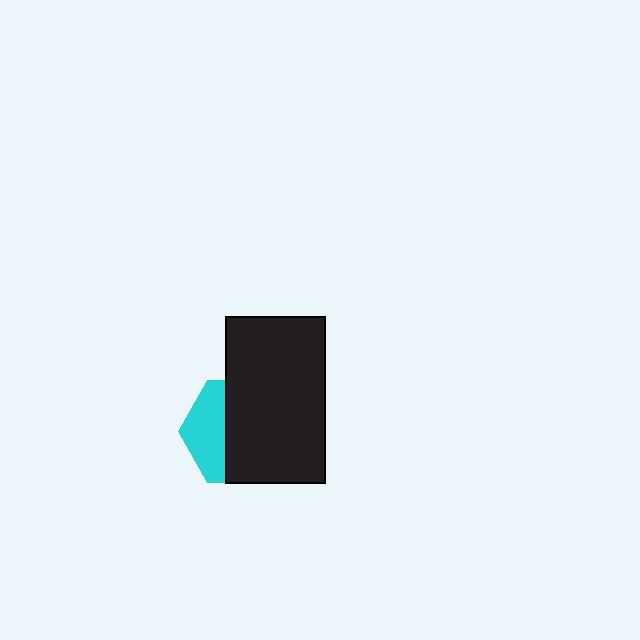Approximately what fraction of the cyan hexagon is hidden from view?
Roughly 63% of the cyan hexagon is hidden behind the black rectangle.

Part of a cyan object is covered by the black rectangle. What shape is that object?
It is a hexagon.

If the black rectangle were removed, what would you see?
You would see the complete cyan hexagon.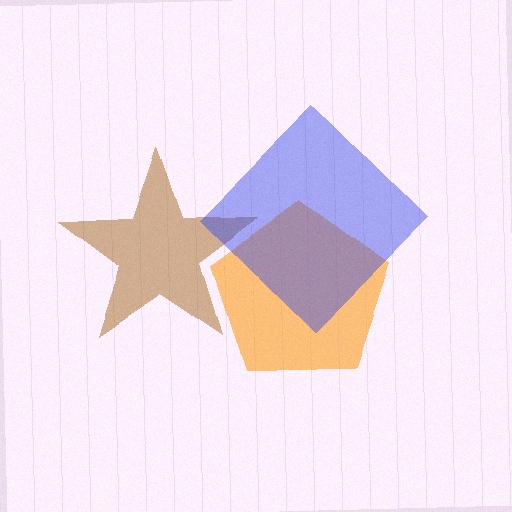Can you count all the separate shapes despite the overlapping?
Yes, there are 3 separate shapes.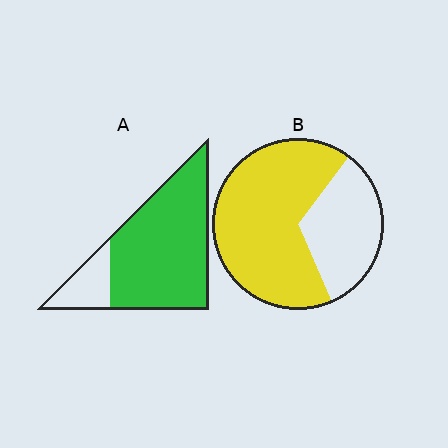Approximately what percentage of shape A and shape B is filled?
A is approximately 80% and B is approximately 65%.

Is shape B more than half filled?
Yes.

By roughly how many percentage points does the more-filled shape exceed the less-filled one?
By roughly 15 percentage points (A over B).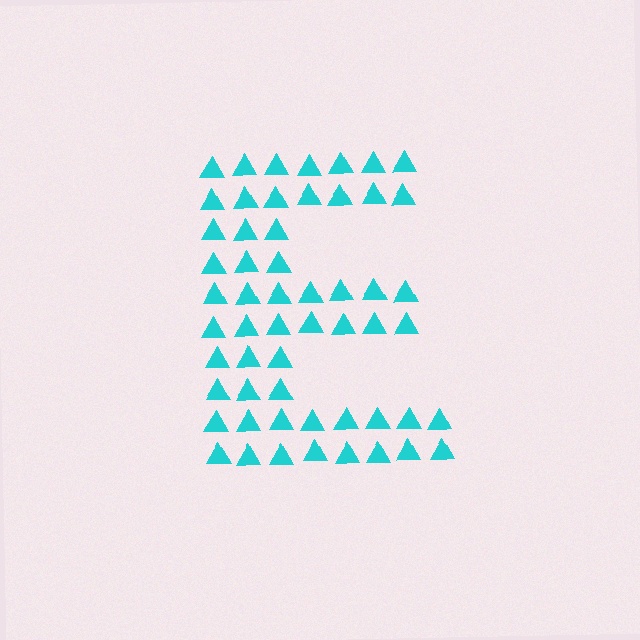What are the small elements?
The small elements are triangles.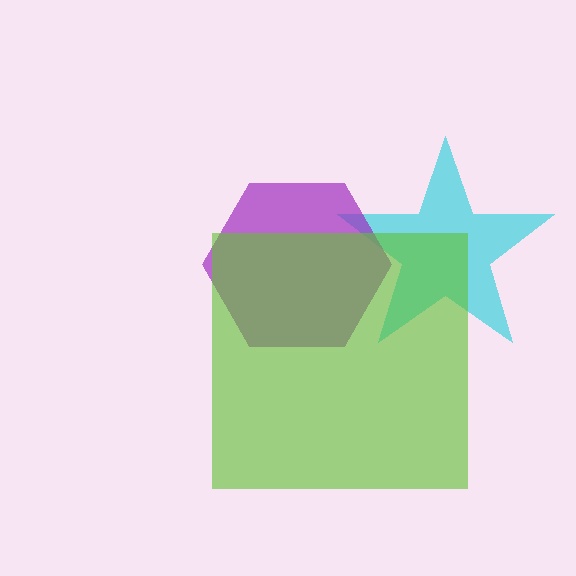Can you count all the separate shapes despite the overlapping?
Yes, there are 3 separate shapes.